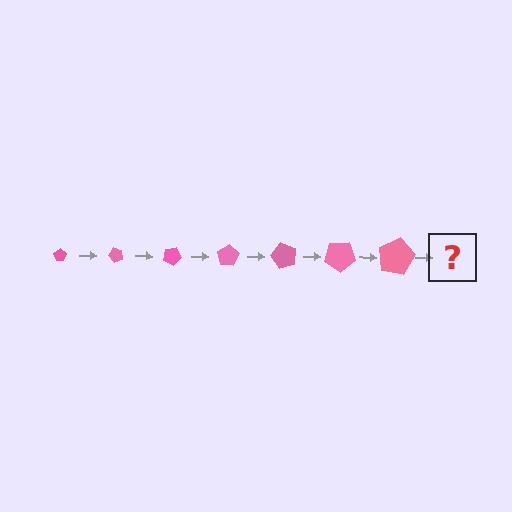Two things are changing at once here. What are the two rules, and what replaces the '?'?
The two rules are that the pentagon grows larger each step and it rotates 50 degrees each step. The '?' should be a pentagon, larger than the previous one and rotated 350 degrees from the start.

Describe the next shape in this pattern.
It should be a pentagon, larger than the previous one and rotated 350 degrees from the start.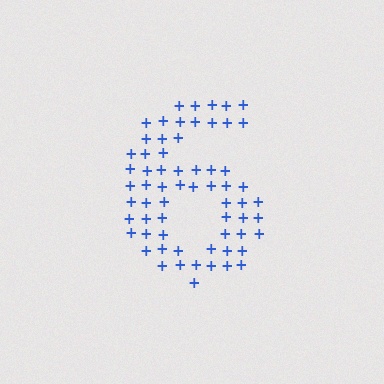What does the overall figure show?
The overall figure shows the digit 6.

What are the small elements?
The small elements are plus signs.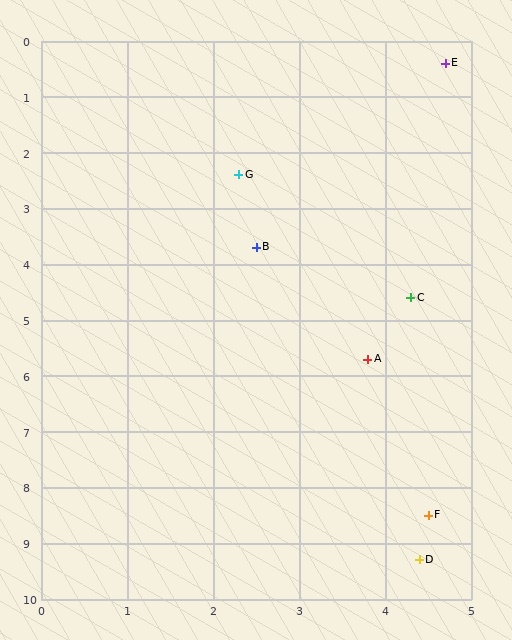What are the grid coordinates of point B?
Point B is at approximately (2.5, 3.7).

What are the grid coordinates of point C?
Point C is at approximately (4.3, 4.6).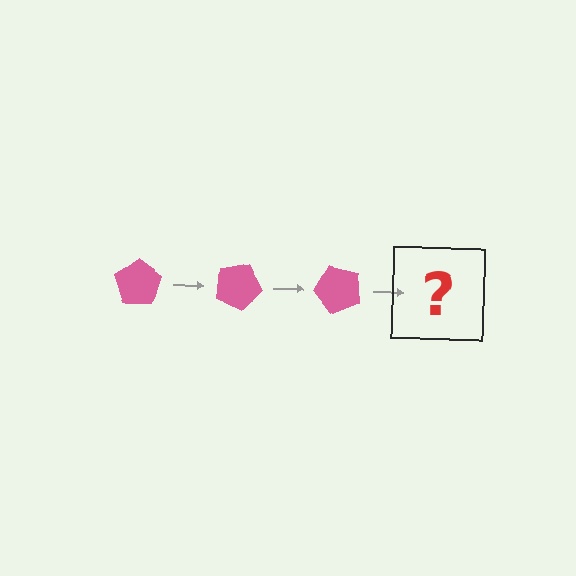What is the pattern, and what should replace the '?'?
The pattern is that the pentagon rotates 25 degrees each step. The '?' should be a pink pentagon rotated 75 degrees.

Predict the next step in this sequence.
The next step is a pink pentagon rotated 75 degrees.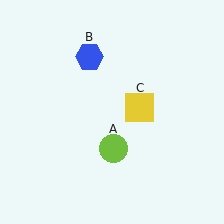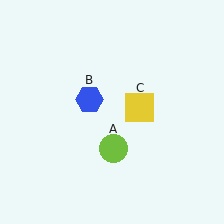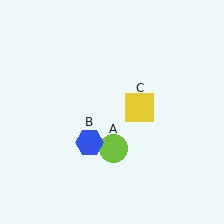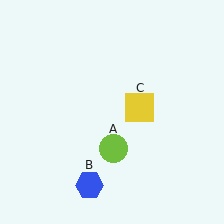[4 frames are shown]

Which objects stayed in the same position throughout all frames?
Lime circle (object A) and yellow square (object C) remained stationary.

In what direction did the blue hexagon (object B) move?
The blue hexagon (object B) moved down.